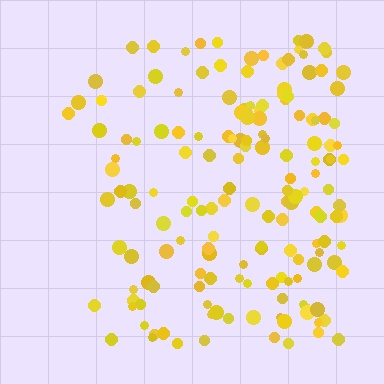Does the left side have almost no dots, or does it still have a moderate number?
Still a moderate number, just noticeably fewer than the right.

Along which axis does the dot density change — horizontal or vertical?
Horizontal.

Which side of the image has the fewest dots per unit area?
The left.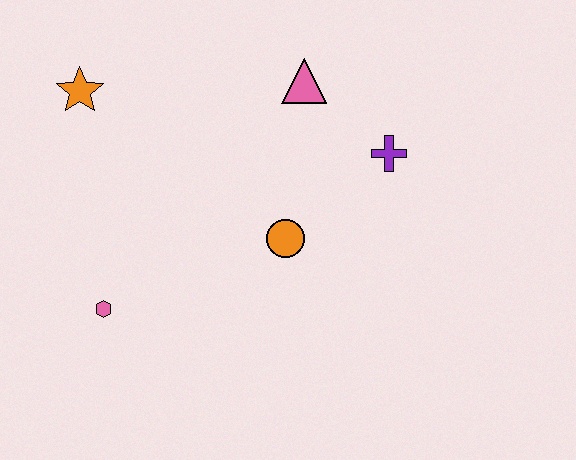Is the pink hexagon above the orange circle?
No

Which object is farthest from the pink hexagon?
The purple cross is farthest from the pink hexagon.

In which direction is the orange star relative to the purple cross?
The orange star is to the left of the purple cross.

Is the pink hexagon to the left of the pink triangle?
Yes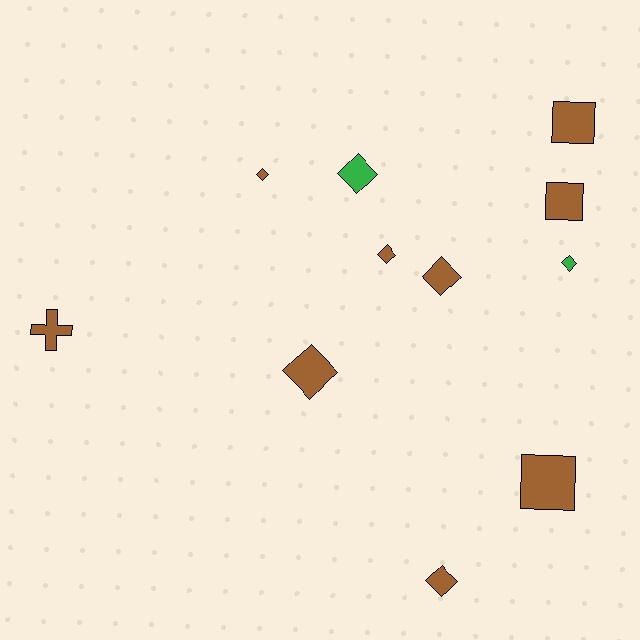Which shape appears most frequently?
Diamond, with 7 objects.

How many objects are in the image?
There are 11 objects.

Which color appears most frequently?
Brown, with 9 objects.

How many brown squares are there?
There are 3 brown squares.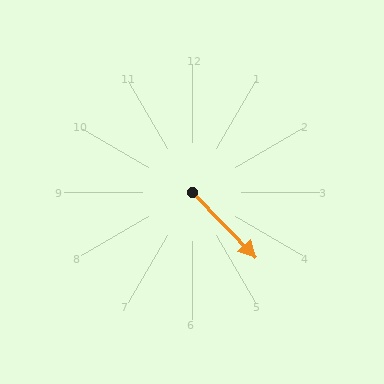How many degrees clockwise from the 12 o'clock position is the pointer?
Approximately 136 degrees.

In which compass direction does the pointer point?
Southeast.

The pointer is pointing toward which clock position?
Roughly 5 o'clock.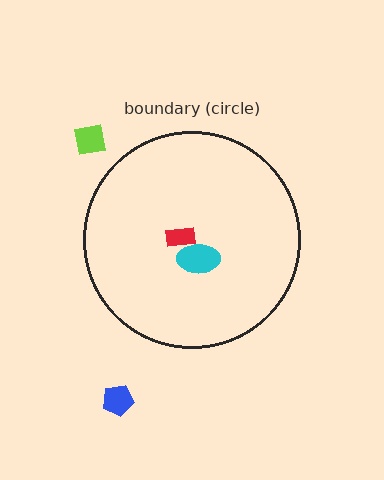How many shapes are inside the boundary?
2 inside, 2 outside.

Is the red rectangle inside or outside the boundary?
Inside.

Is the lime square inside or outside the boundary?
Outside.